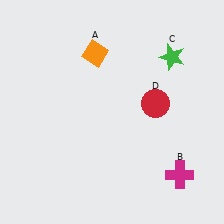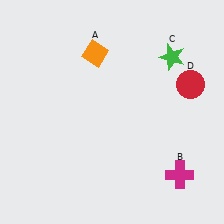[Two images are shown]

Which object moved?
The red circle (D) moved right.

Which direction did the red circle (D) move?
The red circle (D) moved right.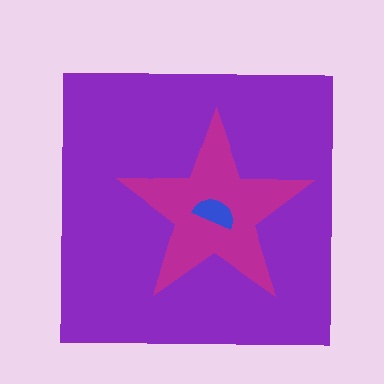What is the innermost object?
The blue semicircle.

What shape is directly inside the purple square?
The magenta star.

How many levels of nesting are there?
3.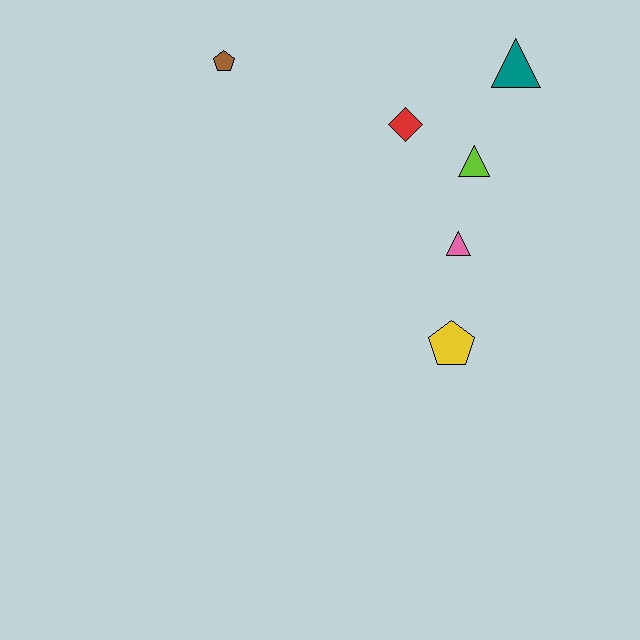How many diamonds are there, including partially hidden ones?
There is 1 diamond.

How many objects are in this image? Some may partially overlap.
There are 6 objects.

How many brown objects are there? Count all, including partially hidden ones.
There is 1 brown object.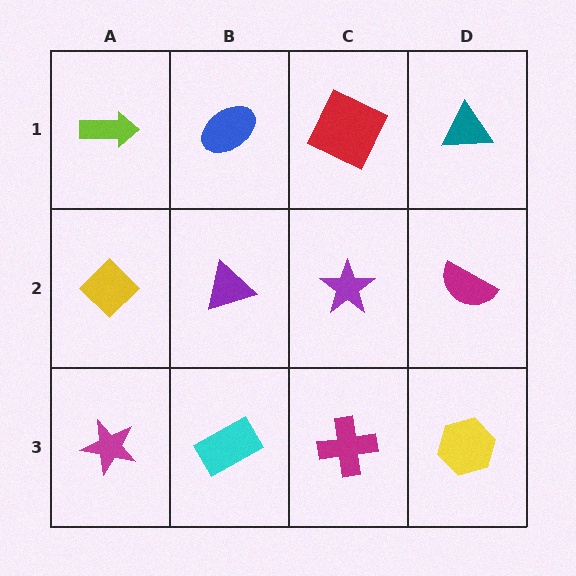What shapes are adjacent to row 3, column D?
A magenta semicircle (row 2, column D), a magenta cross (row 3, column C).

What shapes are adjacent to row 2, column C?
A red square (row 1, column C), a magenta cross (row 3, column C), a purple triangle (row 2, column B), a magenta semicircle (row 2, column D).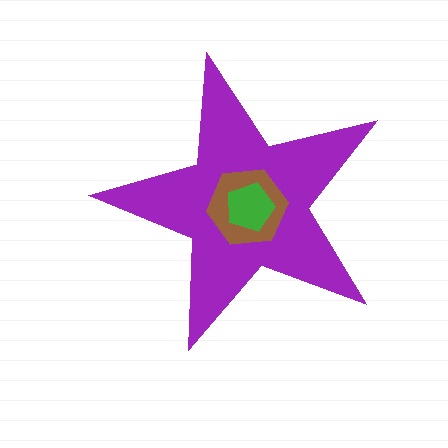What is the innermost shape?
The green pentagon.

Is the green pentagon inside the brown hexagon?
Yes.